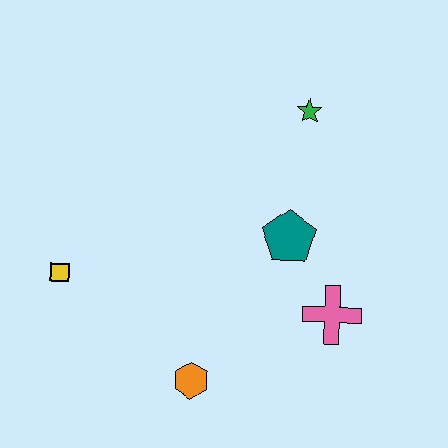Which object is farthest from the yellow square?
The green star is farthest from the yellow square.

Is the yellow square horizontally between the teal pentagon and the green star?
No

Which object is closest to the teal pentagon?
The pink cross is closest to the teal pentagon.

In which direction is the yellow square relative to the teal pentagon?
The yellow square is to the left of the teal pentagon.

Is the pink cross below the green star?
Yes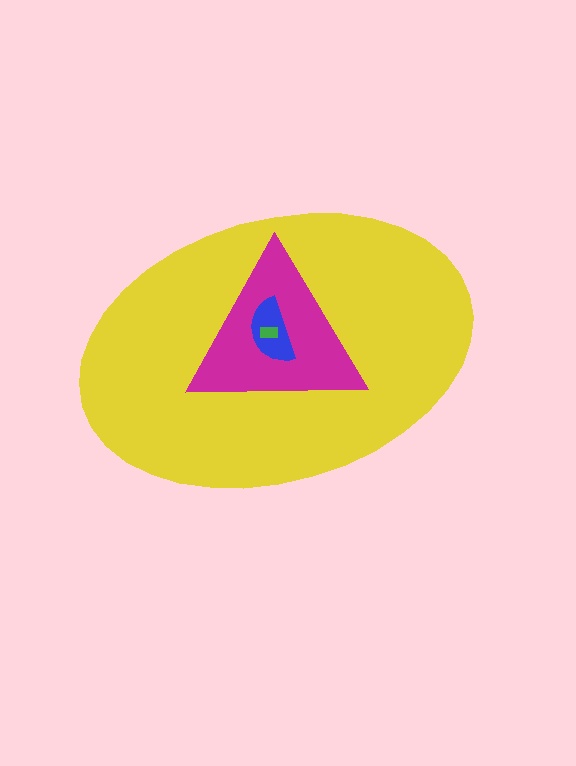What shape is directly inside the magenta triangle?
The blue semicircle.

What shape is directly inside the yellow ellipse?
The magenta triangle.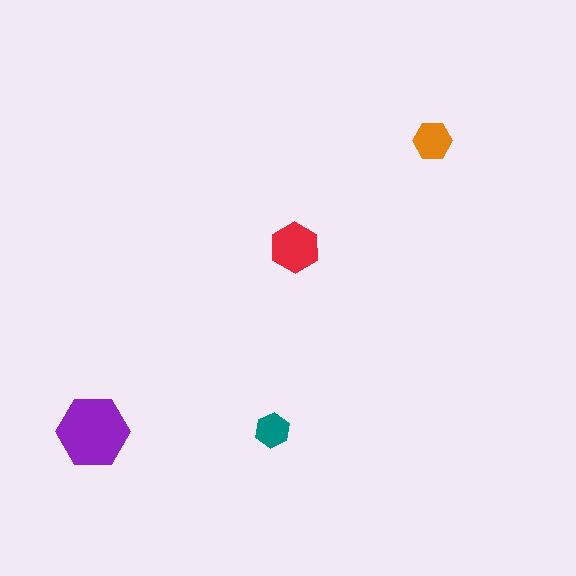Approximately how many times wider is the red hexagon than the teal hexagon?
About 1.5 times wider.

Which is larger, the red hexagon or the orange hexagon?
The red one.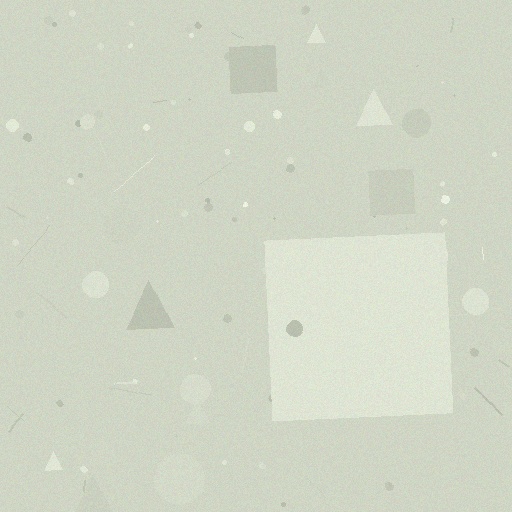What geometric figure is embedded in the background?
A square is embedded in the background.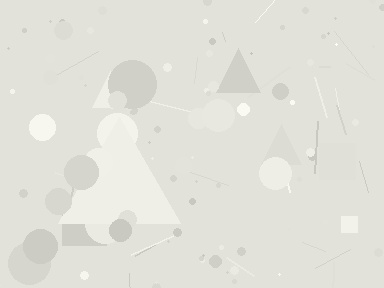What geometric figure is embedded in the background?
A triangle is embedded in the background.